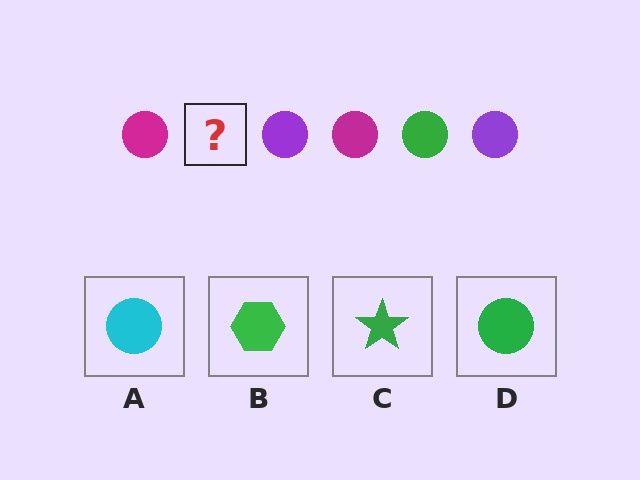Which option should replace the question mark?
Option D.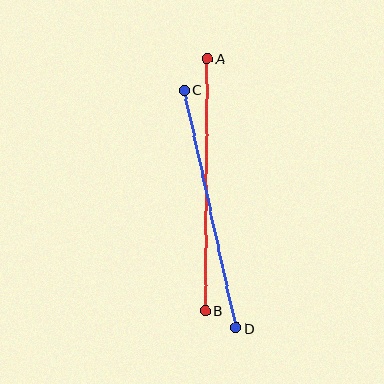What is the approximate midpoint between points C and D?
The midpoint is at approximately (210, 209) pixels.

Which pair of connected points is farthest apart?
Points A and B are farthest apart.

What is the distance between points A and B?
The distance is approximately 252 pixels.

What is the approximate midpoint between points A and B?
The midpoint is at approximately (206, 185) pixels.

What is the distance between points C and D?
The distance is approximately 243 pixels.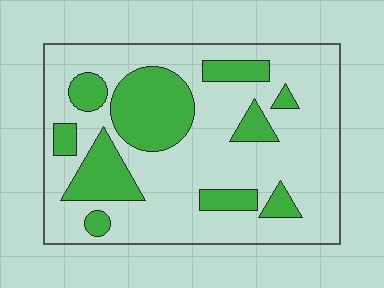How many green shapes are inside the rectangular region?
10.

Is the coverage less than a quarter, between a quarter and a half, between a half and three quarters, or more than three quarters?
Between a quarter and a half.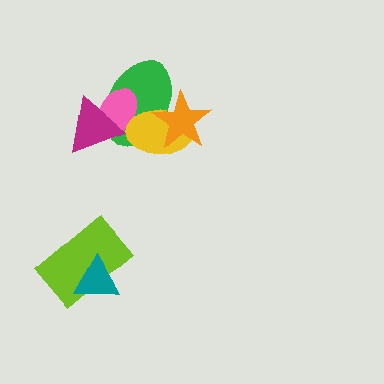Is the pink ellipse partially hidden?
Yes, it is partially covered by another shape.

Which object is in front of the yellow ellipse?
The orange star is in front of the yellow ellipse.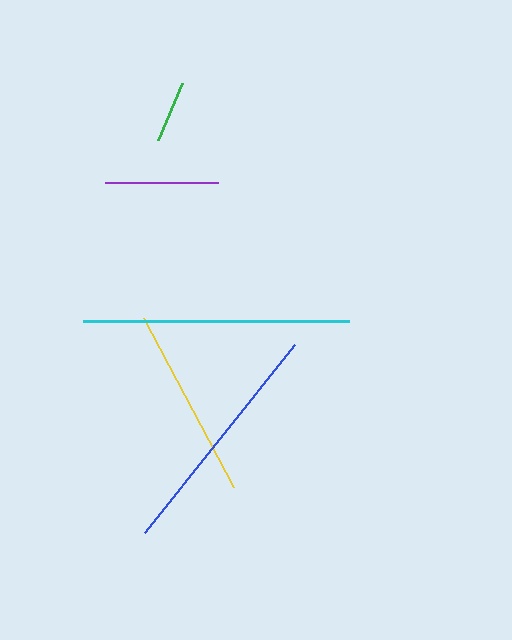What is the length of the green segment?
The green segment is approximately 62 pixels long.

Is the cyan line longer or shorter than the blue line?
The cyan line is longer than the blue line.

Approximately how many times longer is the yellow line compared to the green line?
The yellow line is approximately 3.1 times the length of the green line.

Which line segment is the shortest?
The green line is the shortest at approximately 62 pixels.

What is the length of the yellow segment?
The yellow segment is approximately 192 pixels long.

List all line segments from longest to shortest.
From longest to shortest: cyan, blue, yellow, purple, green.